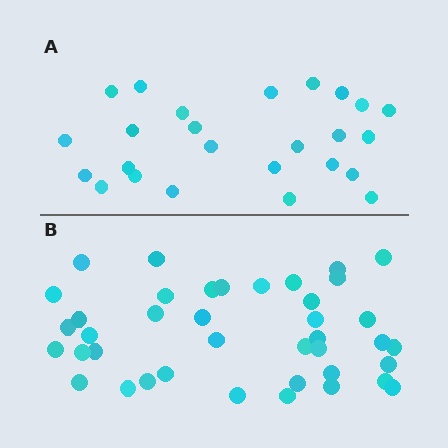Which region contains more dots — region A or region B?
Region B (the bottom region) has more dots.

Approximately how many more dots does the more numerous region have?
Region B has approximately 15 more dots than region A.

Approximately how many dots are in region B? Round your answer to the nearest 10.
About 40 dots.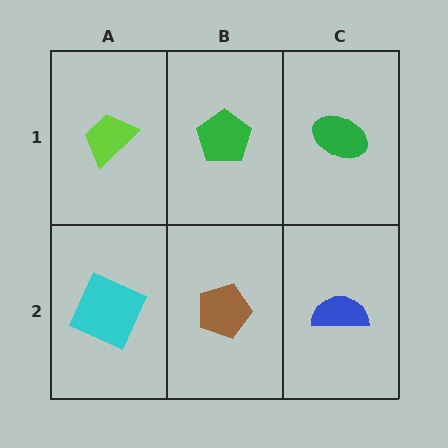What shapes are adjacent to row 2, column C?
A green ellipse (row 1, column C), a brown pentagon (row 2, column B).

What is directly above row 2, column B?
A green pentagon.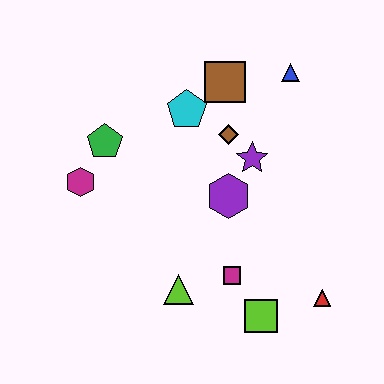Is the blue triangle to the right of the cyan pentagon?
Yes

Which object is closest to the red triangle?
The lime square is closest to the red triangle.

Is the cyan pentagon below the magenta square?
No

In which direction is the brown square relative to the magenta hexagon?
The brown square is to the right of the magenta hexagon.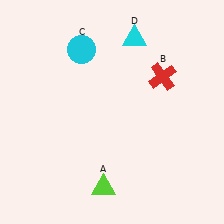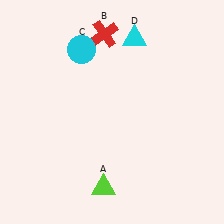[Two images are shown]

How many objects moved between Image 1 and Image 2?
1 object moved between the two images.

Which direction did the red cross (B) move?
The red cross (B) moved left.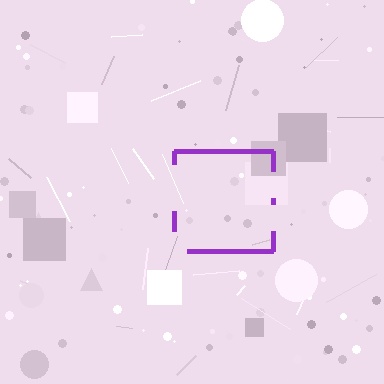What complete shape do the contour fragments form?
The contour fragments form a square.